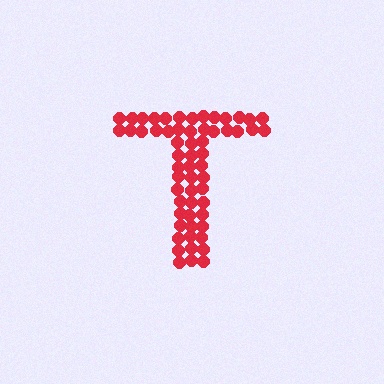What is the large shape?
The large shape is the letter T.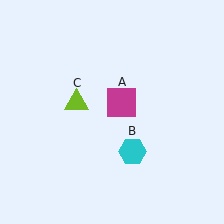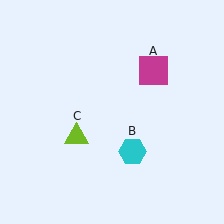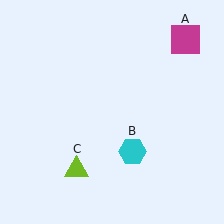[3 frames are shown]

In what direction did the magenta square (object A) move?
The magenta square (object A) moved up and to the right.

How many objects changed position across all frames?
2 objects changed position: magenta square (object A), lime triangle (object C).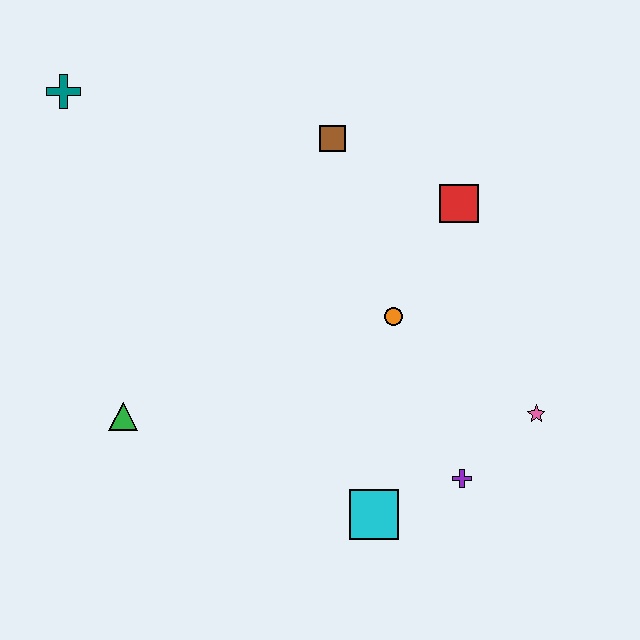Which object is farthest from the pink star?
The teal cross is farthest from the pink star.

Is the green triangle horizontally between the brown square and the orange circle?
No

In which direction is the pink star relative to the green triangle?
The pink star is to the right of the green triangle.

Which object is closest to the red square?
The orange circle is closest to the red square.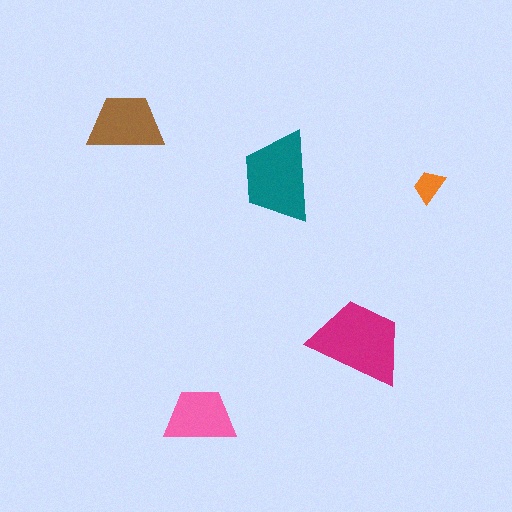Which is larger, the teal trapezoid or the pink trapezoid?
The teal one.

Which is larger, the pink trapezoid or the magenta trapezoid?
The magenta one.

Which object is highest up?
The brown trapezoid is topmost.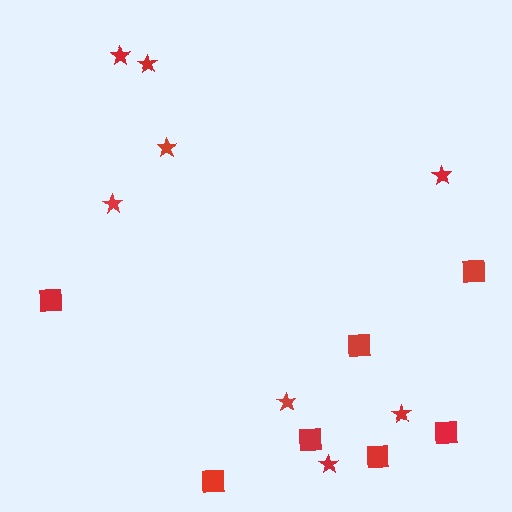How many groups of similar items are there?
There are 2 groups: one group of squares (7) and one group of stars (8).